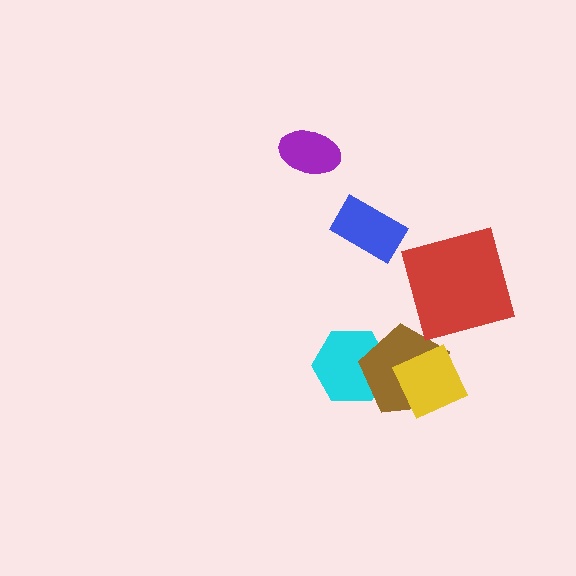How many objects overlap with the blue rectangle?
0 objects overlap with the blue rectangle.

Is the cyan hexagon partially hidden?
Yes, it is partially covered by another shape.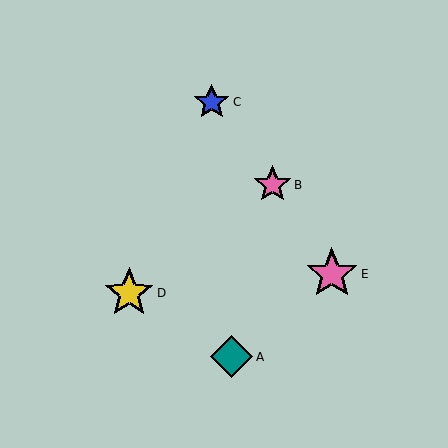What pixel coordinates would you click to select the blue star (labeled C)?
Click at (212, 102) to select the blue star C.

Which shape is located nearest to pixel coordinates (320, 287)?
The pink star (labeled E) at (332, 274) is nearest to that location.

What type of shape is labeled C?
Shape C is a blue star.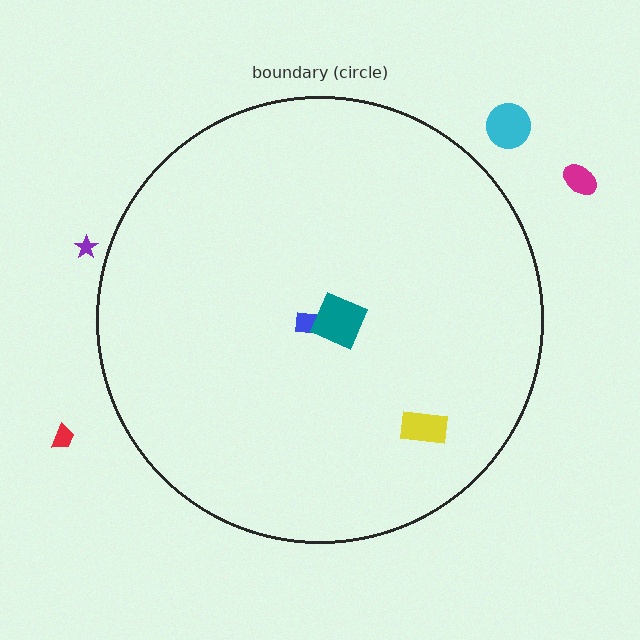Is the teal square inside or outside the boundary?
Inside.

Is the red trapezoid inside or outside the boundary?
Outside.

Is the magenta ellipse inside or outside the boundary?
Outside.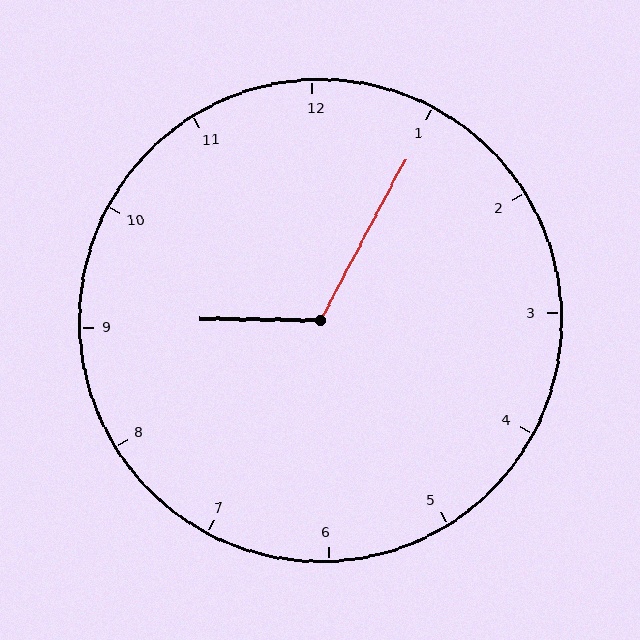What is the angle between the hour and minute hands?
Approximately 118 degrees.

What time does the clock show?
9:05.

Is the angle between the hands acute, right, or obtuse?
It is obtuse.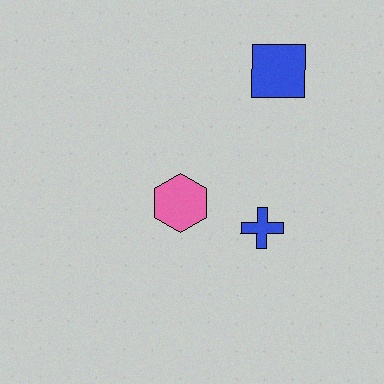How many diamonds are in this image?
There are no diamonds.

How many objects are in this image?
There are 3 objects.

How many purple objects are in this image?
There are no purple objects.